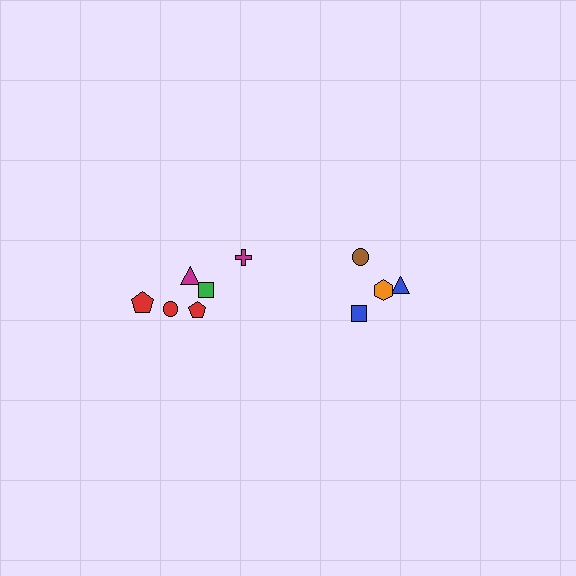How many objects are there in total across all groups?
There are 10 objects.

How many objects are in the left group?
There are 6 objects.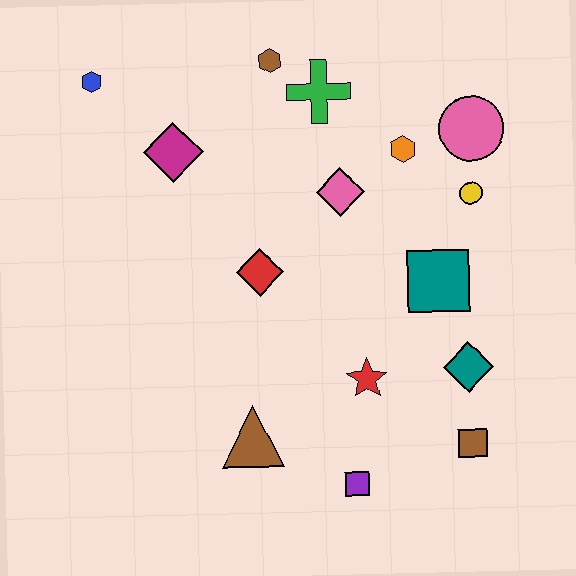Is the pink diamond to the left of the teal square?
Yes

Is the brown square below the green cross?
Yes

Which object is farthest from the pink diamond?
The purple square is farthest from the pink diamond.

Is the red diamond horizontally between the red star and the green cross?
No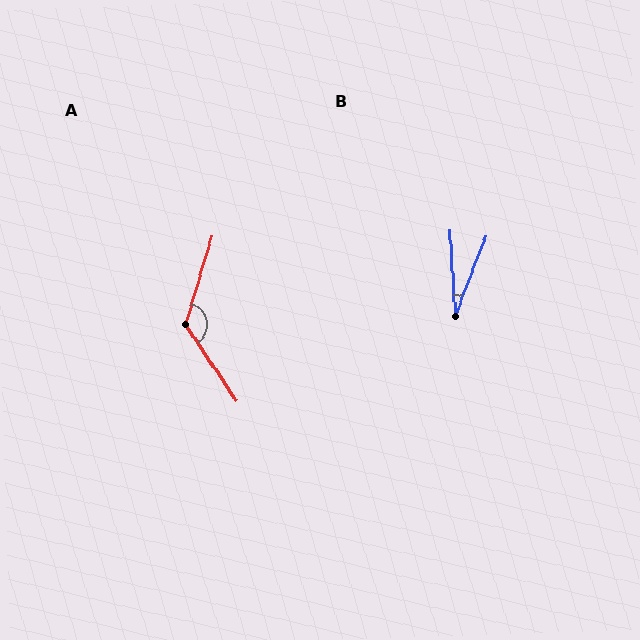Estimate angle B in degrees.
Approximately 25 degrees.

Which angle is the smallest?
B, at approximately 25 degrees.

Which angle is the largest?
A, at approximately 129 degrees.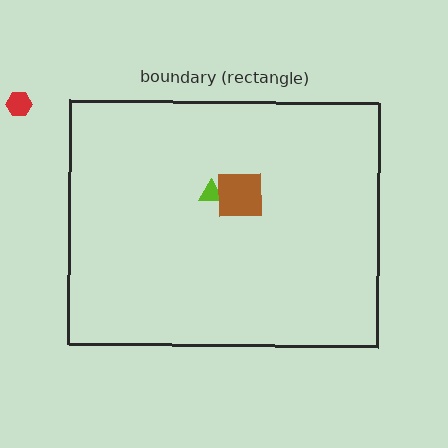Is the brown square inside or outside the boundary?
Inside.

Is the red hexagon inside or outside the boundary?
Outside.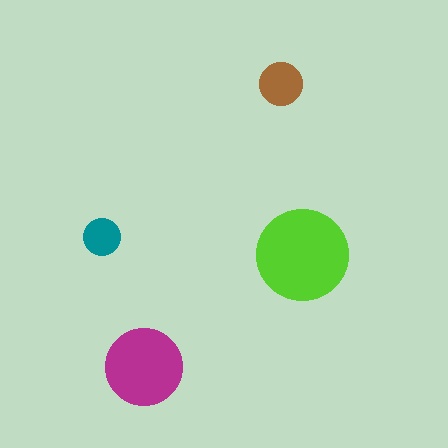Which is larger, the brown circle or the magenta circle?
The magenta one.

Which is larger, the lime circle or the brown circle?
The lime one.